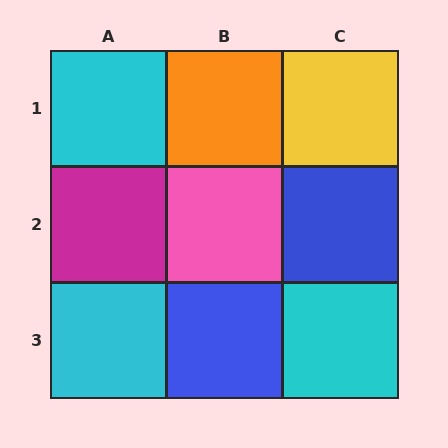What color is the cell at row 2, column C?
Blue.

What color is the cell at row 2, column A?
Magenta.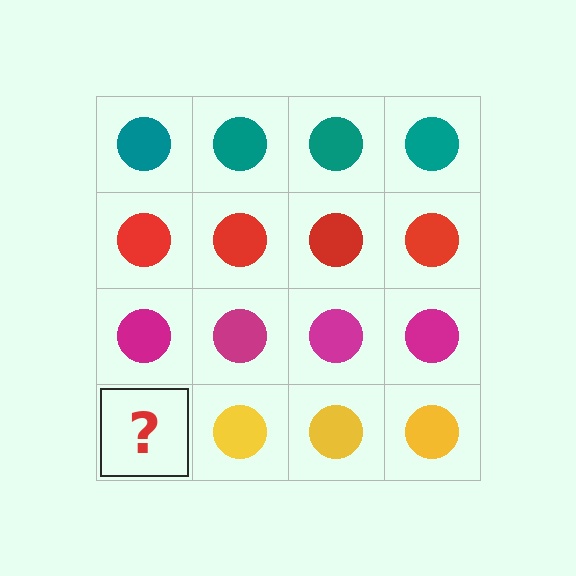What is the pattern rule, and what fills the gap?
The rule is that each row has a consistent color. The gap should be filled with a yellow circle.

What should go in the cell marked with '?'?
The missing cell should contain a yellow circle.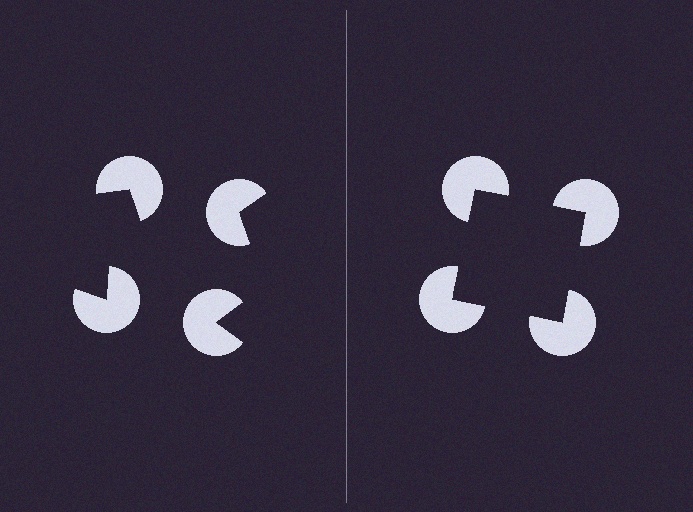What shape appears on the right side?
An illusory square.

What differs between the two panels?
The pac-man discs are positioned identically on both sides; only the wedge orientations differ. On the right they align to a square; on the left they are misaligned.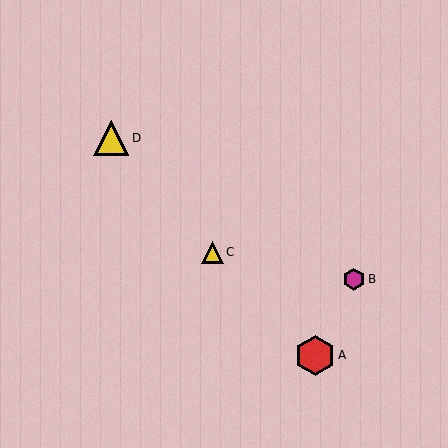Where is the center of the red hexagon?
The center of the red hexagon is at (315, 355).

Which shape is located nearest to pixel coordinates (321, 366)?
The red hexagon (labeled A) at (315, 355) is nearest to that location.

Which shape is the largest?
The red hexagon (labeled A) is the largest.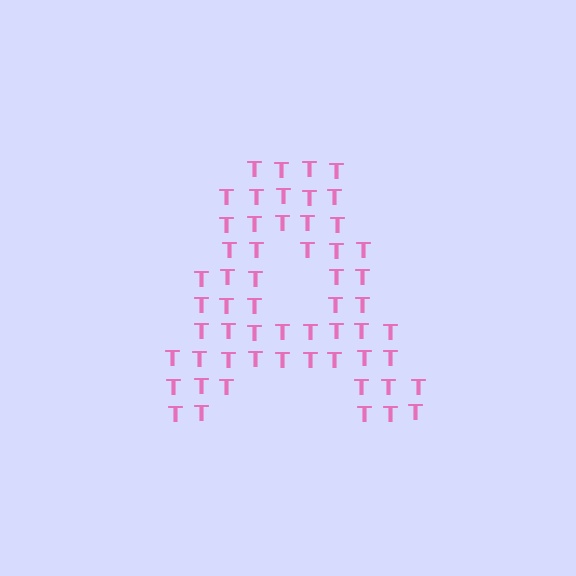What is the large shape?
The large shape is the letter A.